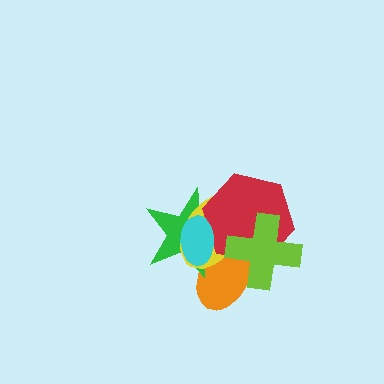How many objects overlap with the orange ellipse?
5 objects overlap with the orange ellipse.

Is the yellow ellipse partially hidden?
Yes, it is partially covered by another shape.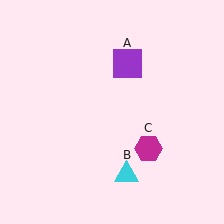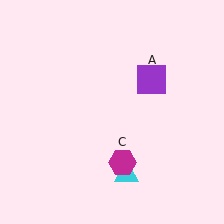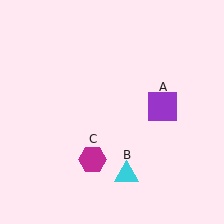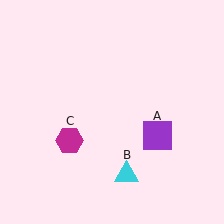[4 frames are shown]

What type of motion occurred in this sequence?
The purple square (object A), magenta hexagon (object C) rotated clockwise around the center of the scene.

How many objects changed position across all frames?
2 objects changed position: purple square (object A), magenta hexagon (object C).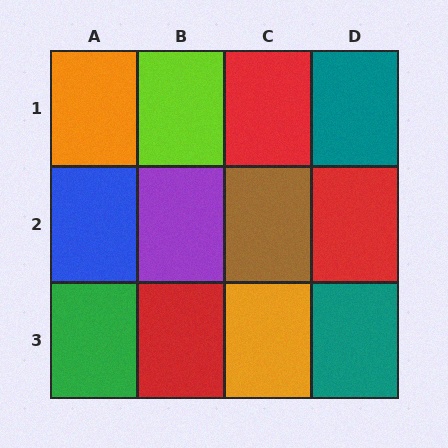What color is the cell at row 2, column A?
Blue.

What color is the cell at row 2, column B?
Purple.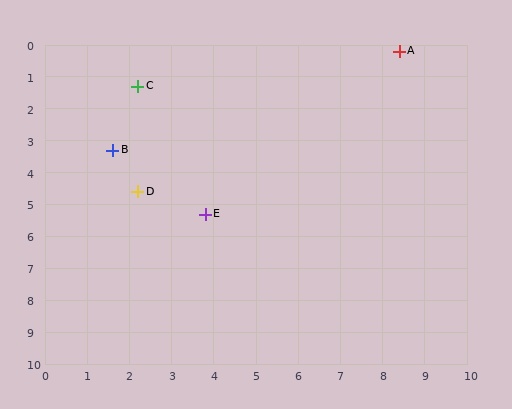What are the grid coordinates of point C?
Point C is at approximately (2.2, 1.3).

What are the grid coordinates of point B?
Point B is at approximately (1.6, 3.3).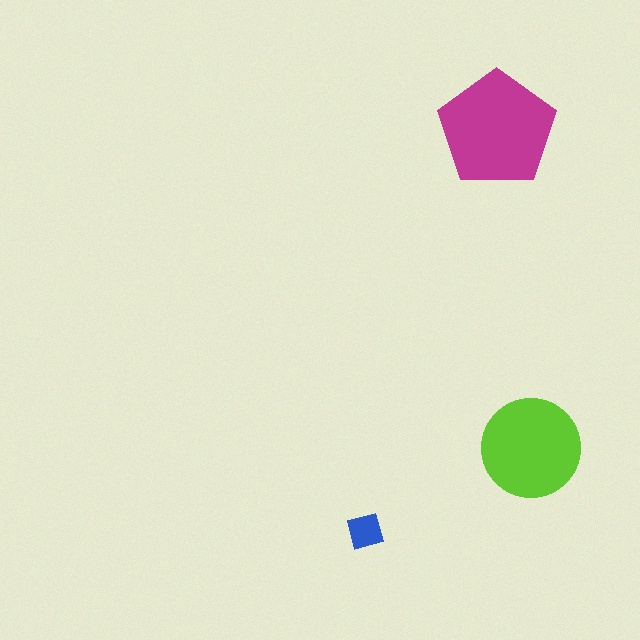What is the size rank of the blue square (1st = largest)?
3rd.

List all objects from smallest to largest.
The blue square, the lime circle, the magenta pentagon.